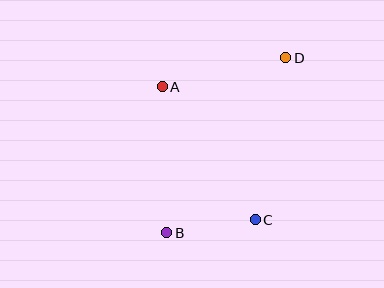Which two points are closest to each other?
Points B and C are closest to each other.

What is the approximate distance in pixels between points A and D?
The distance between A and D is approximately 127 pixels.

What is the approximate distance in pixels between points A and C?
The distance between A and C is approximately 163 pixels.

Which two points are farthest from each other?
Points B and D are farthest from each other.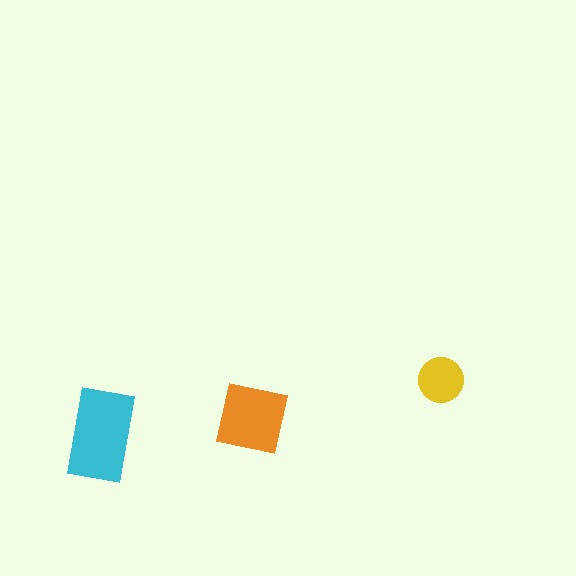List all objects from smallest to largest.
The yellow circle, the orange square, the cyan rectangle.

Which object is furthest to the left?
The cyan rectangle is leftmost.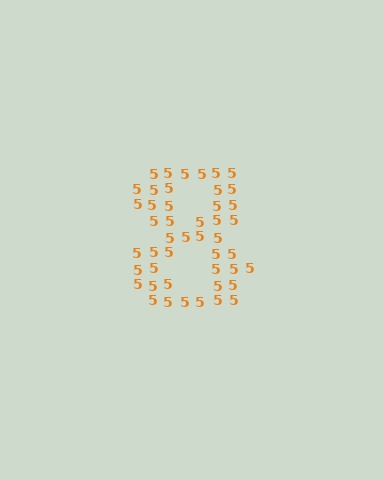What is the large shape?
The large shape is the digit 8.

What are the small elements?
The small elements are digit 5's.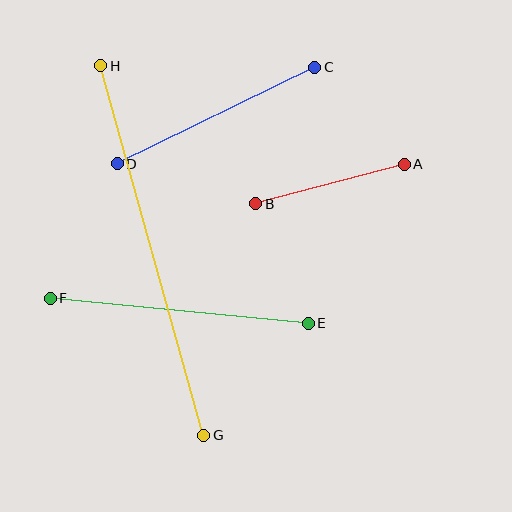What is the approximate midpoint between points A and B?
The midpoint is at approximately (330, 184) pixels.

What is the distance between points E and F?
The distance is approximately 259 pixels.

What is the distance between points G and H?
The distance is approximately 383 pixels.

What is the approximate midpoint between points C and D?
The midpoint is at approximately (216, 116) pixels.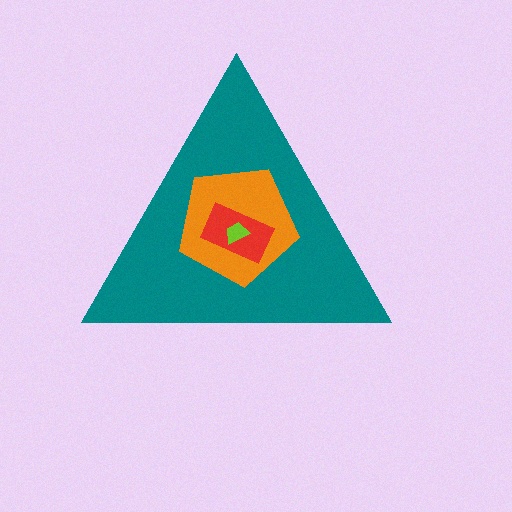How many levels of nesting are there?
4.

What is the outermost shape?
The teal triangle.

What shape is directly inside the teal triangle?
The orange pentagon.